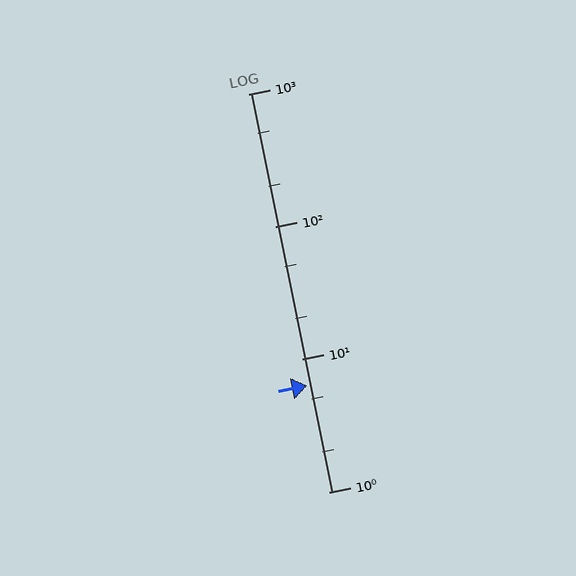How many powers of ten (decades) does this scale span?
The scale spans 3 decades, from 1 to 1000.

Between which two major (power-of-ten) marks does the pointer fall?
The pointer is between 1 and 10.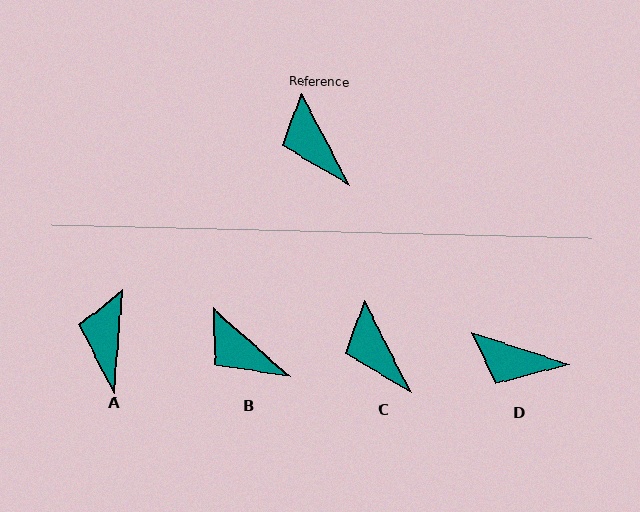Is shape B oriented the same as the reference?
No, it is off by about 21 degrees.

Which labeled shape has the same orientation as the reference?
C.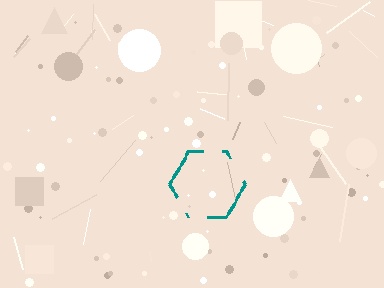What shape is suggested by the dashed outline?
The dashed outline suggests a hexagon.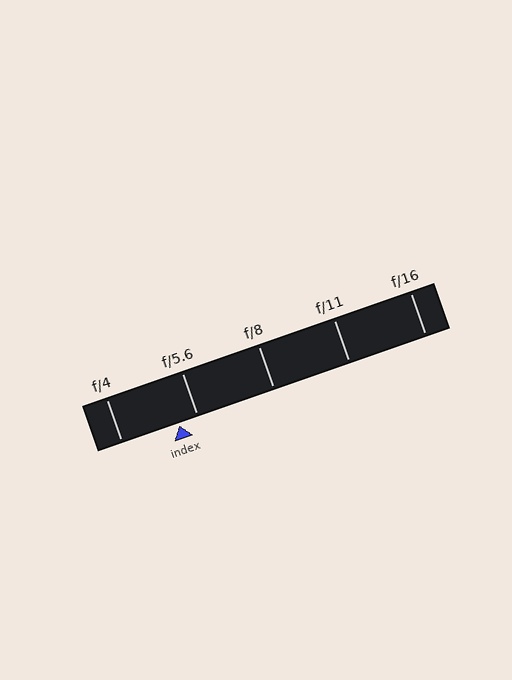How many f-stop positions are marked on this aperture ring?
There are 5 f-stop positions marked.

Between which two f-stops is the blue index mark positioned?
The index mark is between f/4 and f/5.6.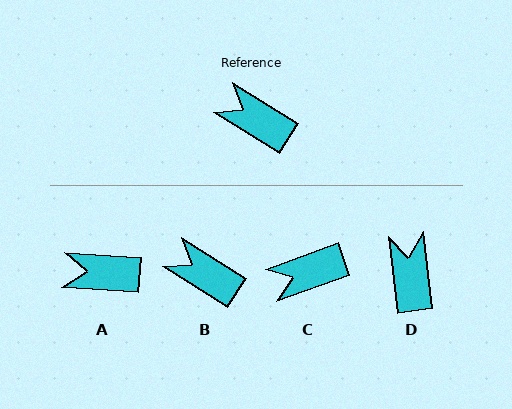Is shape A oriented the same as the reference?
No, it is off by about 29 degrees.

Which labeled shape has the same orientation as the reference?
B.